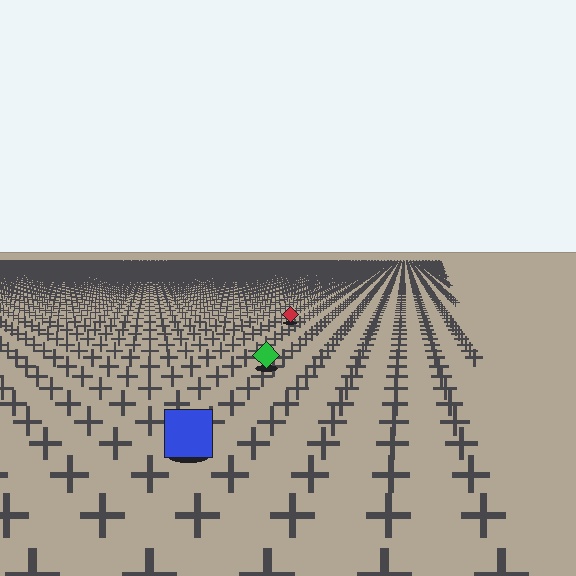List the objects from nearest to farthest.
From nearest to farthest: the blue square, the green diamond, the red diamond.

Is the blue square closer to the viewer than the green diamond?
Yes. The blue square is closer — you can tell from the texture gradient: the ground texture is coarser near it.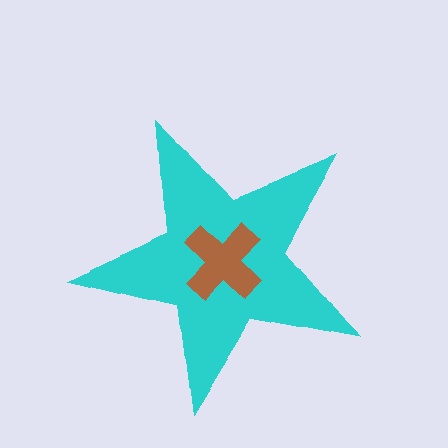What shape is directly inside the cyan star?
The brown cross.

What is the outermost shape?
The cyan star.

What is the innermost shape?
The brown cross.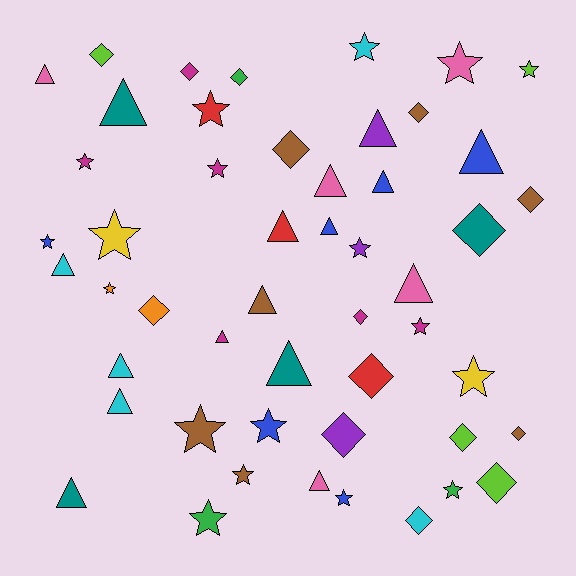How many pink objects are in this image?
There are 5 pink objects.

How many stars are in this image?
There are 18 stars.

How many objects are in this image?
There are 50 objects.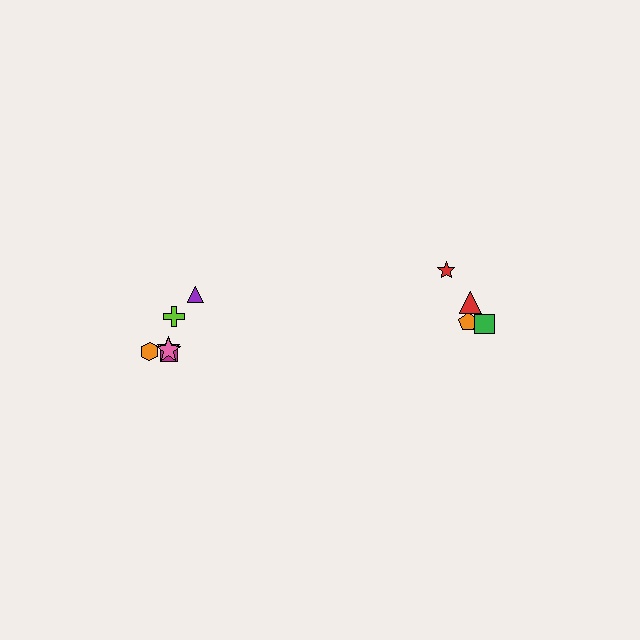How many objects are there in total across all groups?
There are 10 objects.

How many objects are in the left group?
There are 6 objects.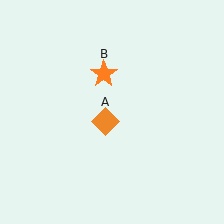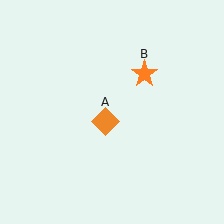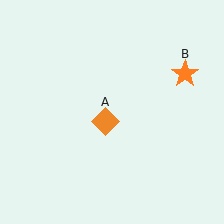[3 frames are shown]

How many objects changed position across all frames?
1 object changed position: orange star (object B).